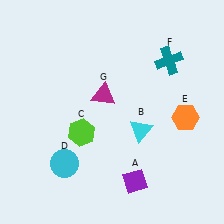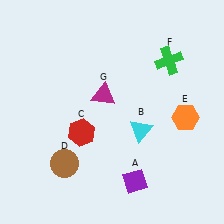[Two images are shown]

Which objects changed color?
C changed from lime to red. D changed from cyan to brown. F changed from teal to green.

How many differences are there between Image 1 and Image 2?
There are 3 differences between the two images.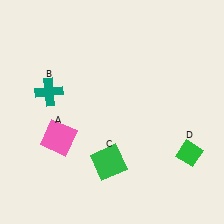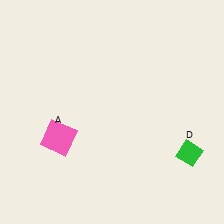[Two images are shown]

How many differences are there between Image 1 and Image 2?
There are 2 differences between the two images.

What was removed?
The green square (C), the teal cross (B) were removed in Image 2.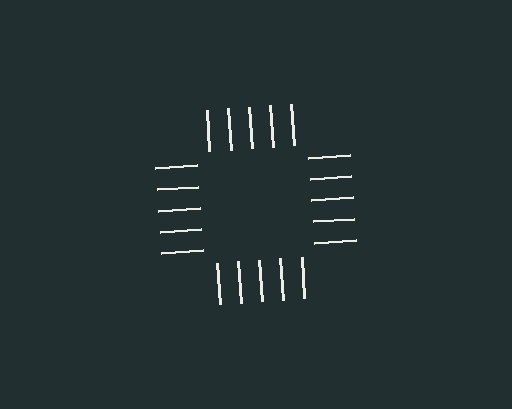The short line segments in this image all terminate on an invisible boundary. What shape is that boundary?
An illusory square — the line segments terminate on its edges but no continuous stroke is drawn.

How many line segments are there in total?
20 — 5 along each of the 4 edges.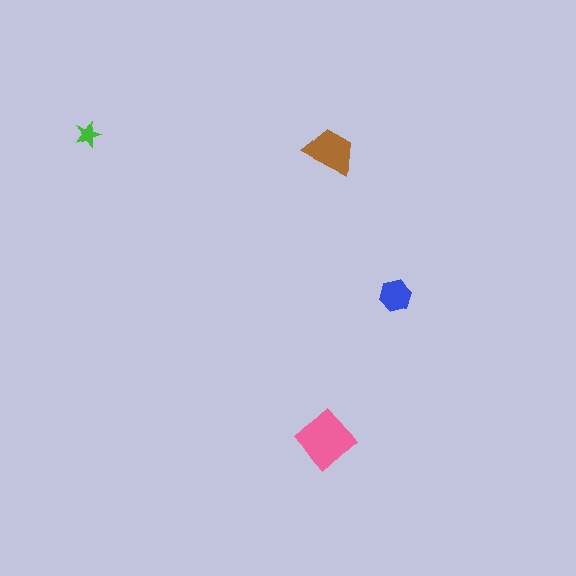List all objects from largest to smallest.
The pink diamond, the brown trapezoid, the blue hexagon, the green star.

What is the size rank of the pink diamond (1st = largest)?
1st.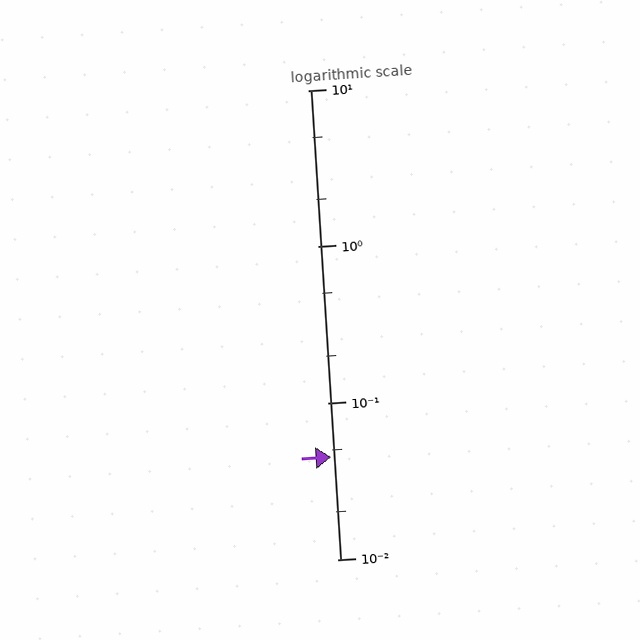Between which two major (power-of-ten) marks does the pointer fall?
The pointer is between 0.01 and 0.1.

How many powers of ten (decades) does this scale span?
The scale spans 3 decades, from 0.01 to 10.